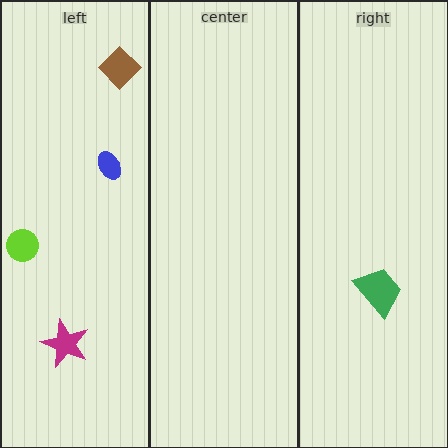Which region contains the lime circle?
The left region.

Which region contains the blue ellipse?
The left region.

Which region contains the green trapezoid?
The right region.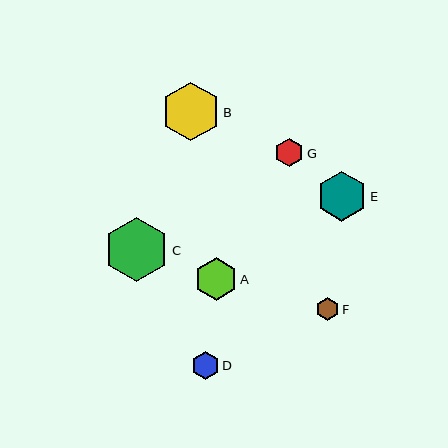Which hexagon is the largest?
Hexagon C is the largest with a size of approximately 64 pixels.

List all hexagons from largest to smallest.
From largest to smallest: C, B, E, A, G, D, F.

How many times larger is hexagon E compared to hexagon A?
Hexagon E is approximately 1.2 times the size of hexagon A.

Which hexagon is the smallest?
Hexagon F is the smallest with a size of approximately 23 pixels.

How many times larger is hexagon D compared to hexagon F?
Hexagon D is approximately 1.2 times the size of hexagon F.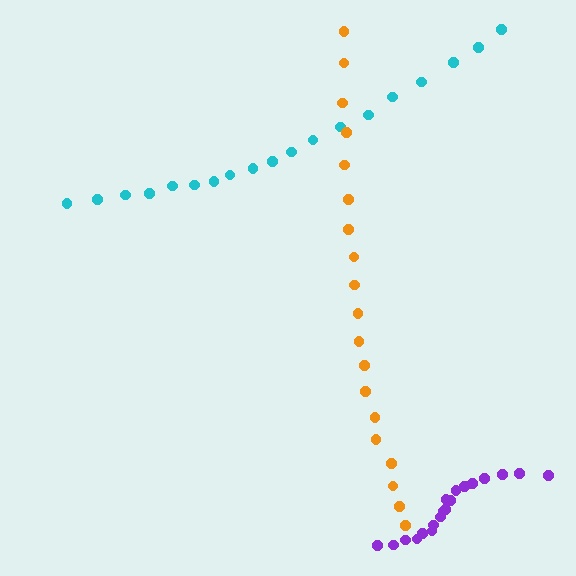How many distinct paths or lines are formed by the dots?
There are 3 distinct paths.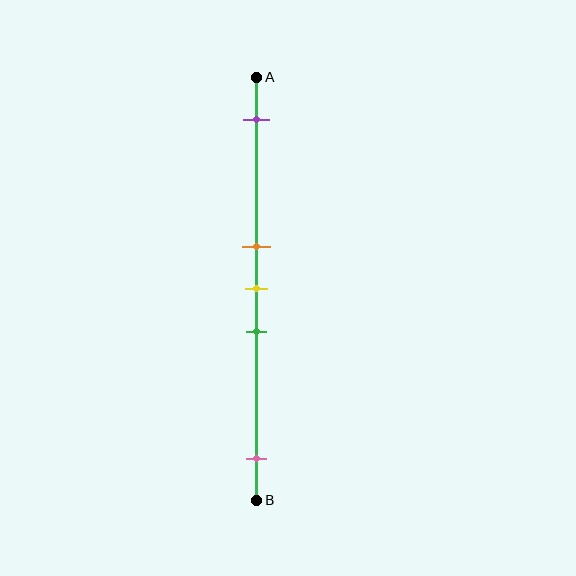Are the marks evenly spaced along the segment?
No, the marks are not evenly spaced.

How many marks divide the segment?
There are 5 marks dividing the segment.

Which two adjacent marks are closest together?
The orange and yellow marks are the closest adjacent pair.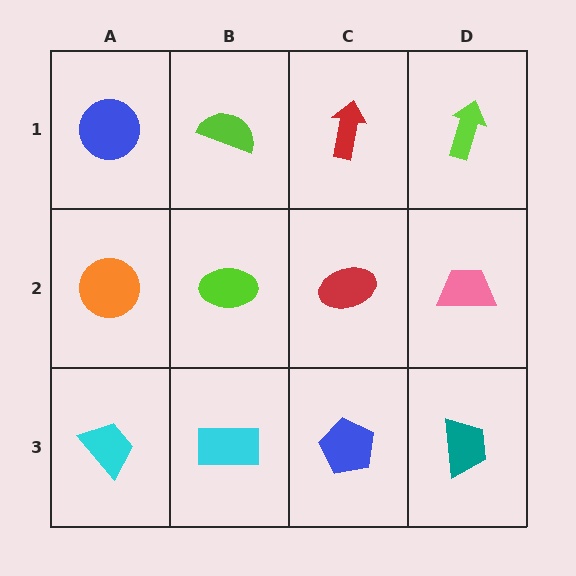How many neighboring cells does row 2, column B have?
4.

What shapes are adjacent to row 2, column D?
A lime arrow (row 1, column D), a teal trapezoid (row 3, column D), a red ellipse (row 2, column C).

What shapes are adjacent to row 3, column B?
A lime ellipse (row 2, column B), a cyan trapezoid (row 3, column A), a blue pentagon (row 3, column C).